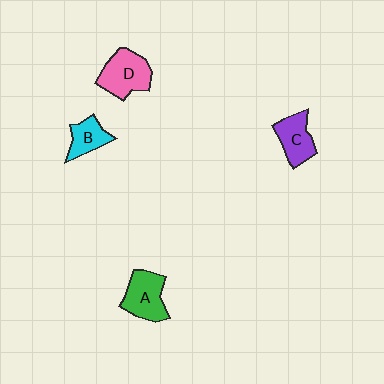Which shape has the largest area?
Shape D (pink).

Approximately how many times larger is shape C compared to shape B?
Approximately 1.3 times.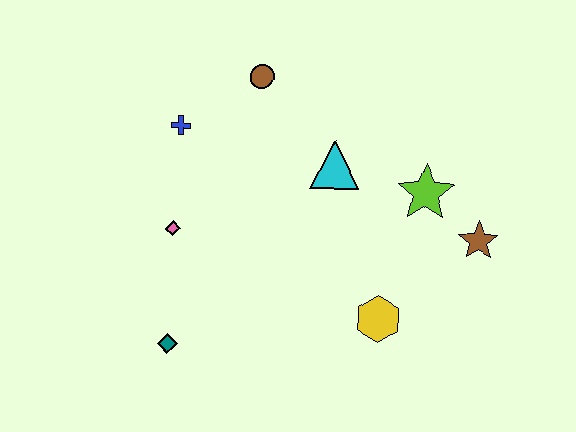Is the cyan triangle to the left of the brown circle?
No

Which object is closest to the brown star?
The lime star is closest to the brown star.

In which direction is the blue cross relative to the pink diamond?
The blue cross is above the pink diamond.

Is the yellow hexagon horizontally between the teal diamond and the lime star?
Yes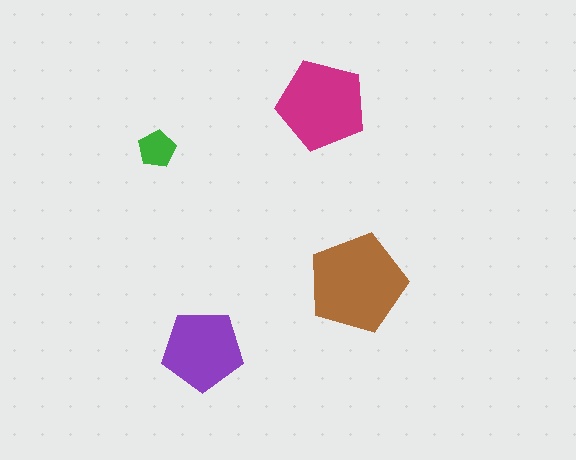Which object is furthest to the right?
The brown pentagon is rightmost.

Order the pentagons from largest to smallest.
the brown one, the magenta one, the purple one, the green one.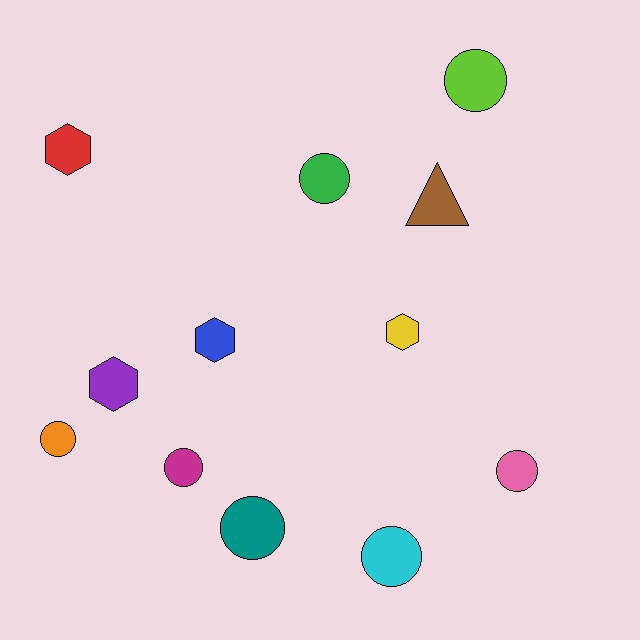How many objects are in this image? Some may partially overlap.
There are 12 objects.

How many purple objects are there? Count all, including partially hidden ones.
There is 1 purple object.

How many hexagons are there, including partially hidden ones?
There are 4 hexagons.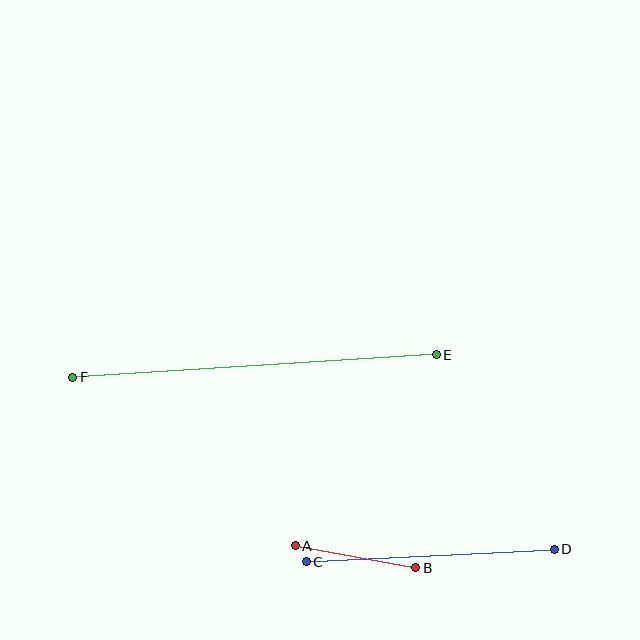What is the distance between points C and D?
The distance is approximately 248 pixels.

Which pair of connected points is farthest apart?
Points E and F are farthest apart.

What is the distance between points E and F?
The distance is approximately 364 pixels.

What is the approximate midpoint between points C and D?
The midpoint is at approximately (430, 555) pixels.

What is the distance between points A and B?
The distance is approximately 123 pixels.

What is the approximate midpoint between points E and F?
The midpoint is at approximately (255, 366) pixels.